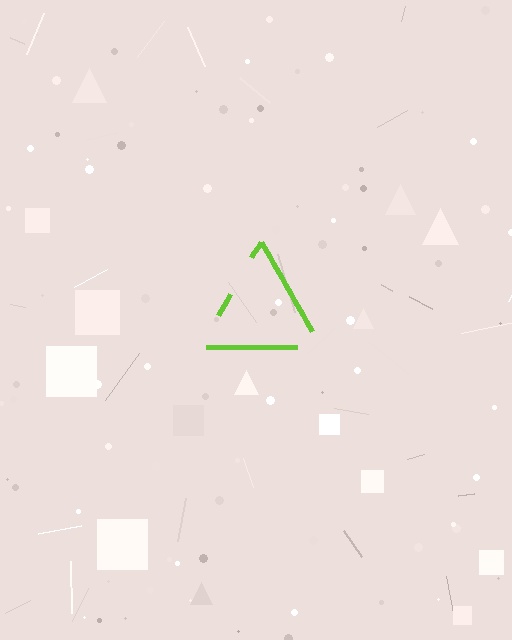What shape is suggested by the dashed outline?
The dashed outline suggests a triangle.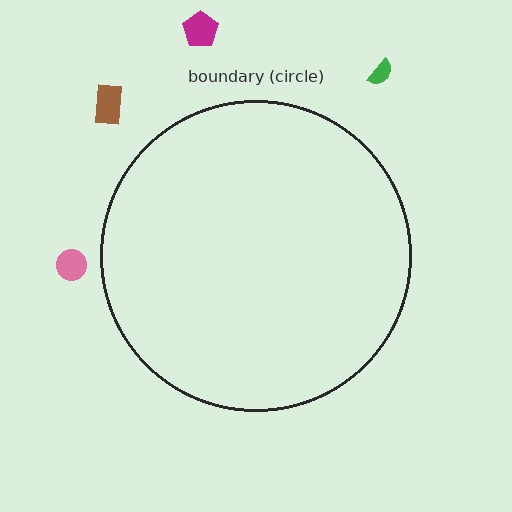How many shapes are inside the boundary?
0 inside, 4 outside.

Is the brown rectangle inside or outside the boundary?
Outside.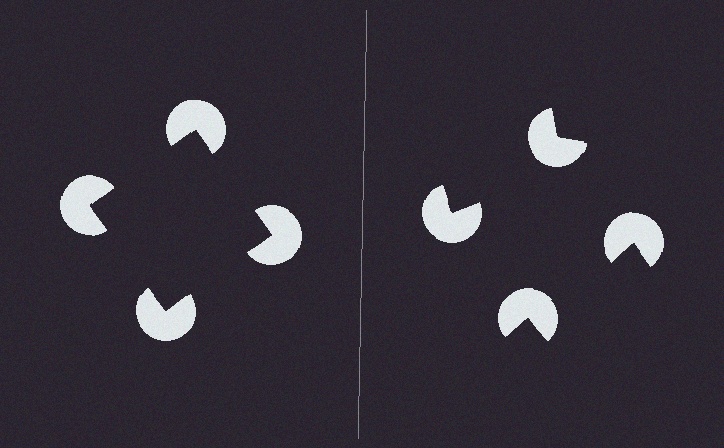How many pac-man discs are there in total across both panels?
8 — 4 on each side.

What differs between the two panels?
The pac-man discs are positioned identically on both sides; only the wedge orientations differ. On the left they align to a square; on the right they are misaligned.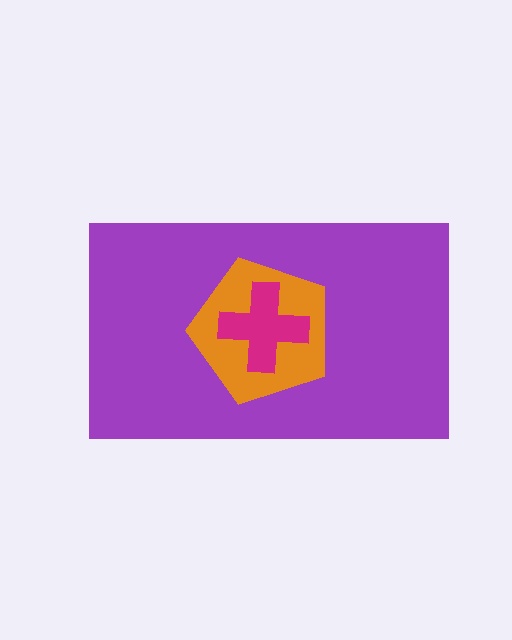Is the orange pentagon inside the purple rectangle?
Yes.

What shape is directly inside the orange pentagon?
The magenta cross.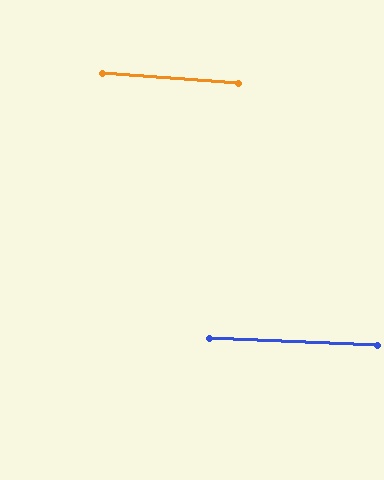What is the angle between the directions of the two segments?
Approximately 1 degree.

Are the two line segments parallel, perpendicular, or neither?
Parallel — their directions differ by only 1.2°.